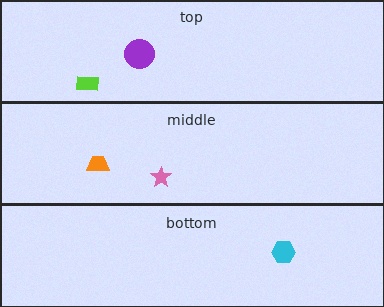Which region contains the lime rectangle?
The top region.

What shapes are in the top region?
The lime rectangle, the purple circle.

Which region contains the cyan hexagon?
The bottom region.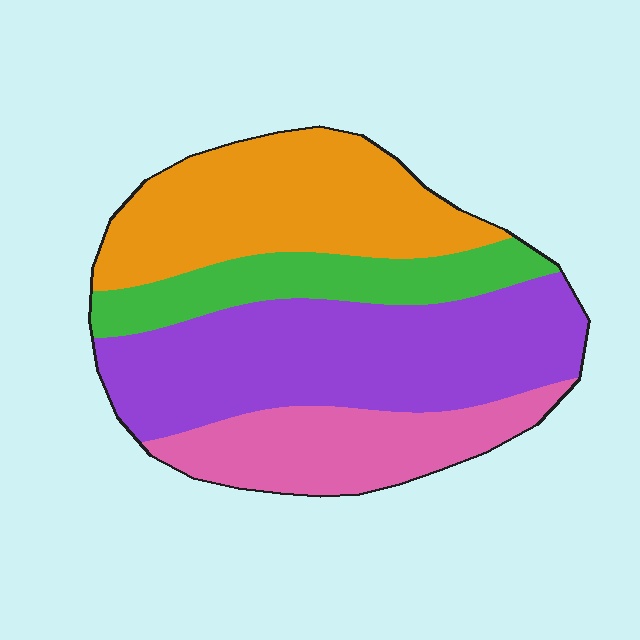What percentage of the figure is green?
Green takes up about one sixth (1/6) of the figure.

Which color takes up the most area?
Purple, at roughly 35%.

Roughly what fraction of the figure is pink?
Pink covers about 20% of the figure.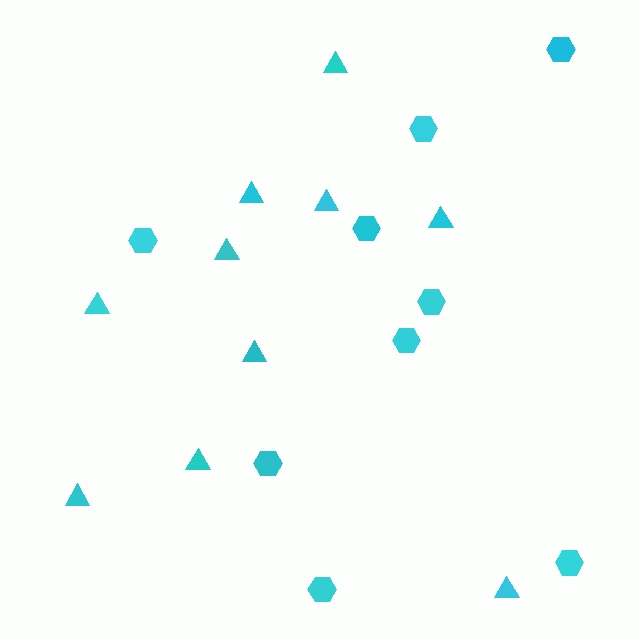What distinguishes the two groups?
There are 2 groups: one group of hexagons (9) and one group of triangles (10).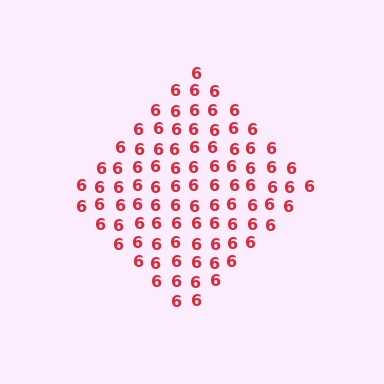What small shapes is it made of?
It is made of small digit 6's.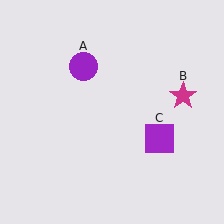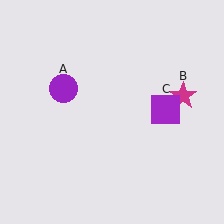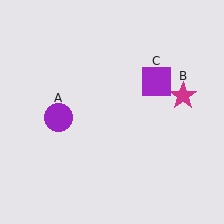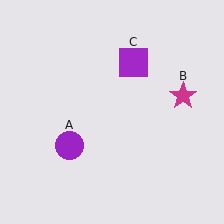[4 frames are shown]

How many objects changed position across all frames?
2 objects changed position: purple circle (object A), purple square (object C).